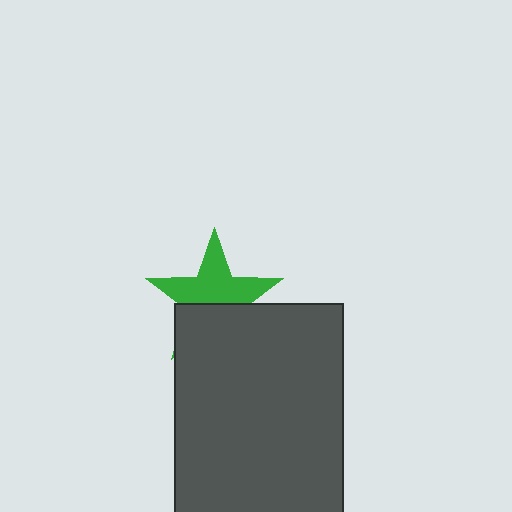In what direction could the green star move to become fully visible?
The green star could move up. That would shift it out from behind the dark gray rectangle entirely.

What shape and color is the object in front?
The object in front is a dark gray rectangle.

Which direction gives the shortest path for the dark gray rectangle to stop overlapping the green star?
Moving down gives the shortest separation.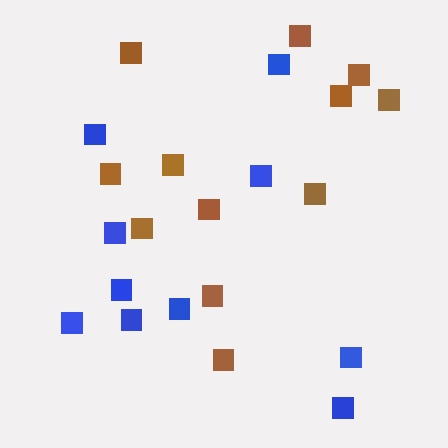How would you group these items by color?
There are 2 groups: one group of blue squares (10) and one group of brown squares (12).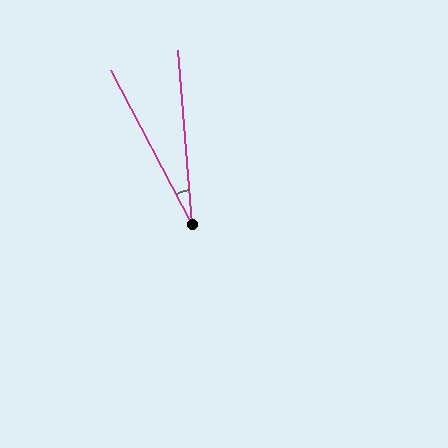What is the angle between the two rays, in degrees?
Approximately 23 degrees.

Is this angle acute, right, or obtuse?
It is acute.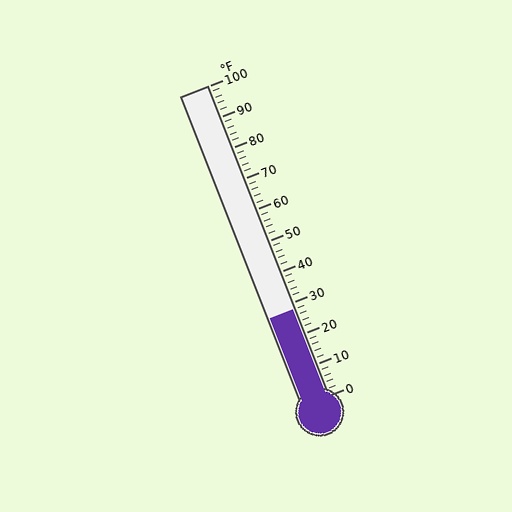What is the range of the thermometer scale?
The thermometer scale ranges from 0°F to 100°F.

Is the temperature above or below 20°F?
The temperature is above 20°F.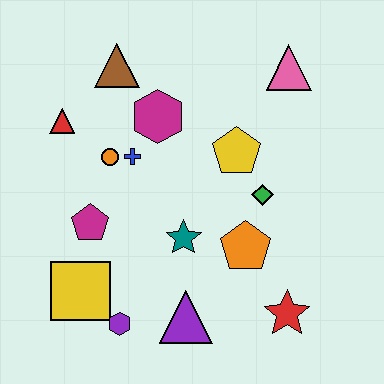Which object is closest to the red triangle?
The orange circle is closest to the red triangle.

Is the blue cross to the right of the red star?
No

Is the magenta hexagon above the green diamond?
Yes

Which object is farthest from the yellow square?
The pink triangle is farthest from the yellow square.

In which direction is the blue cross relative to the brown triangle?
The blue cross is below the brown triangle.